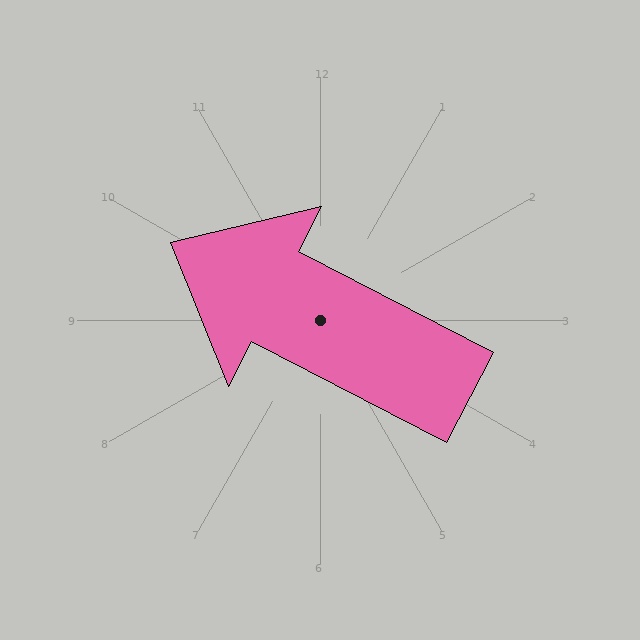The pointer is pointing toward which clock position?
Roughly 10 o'clock.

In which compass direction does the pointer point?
Northwest.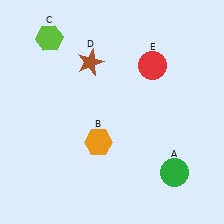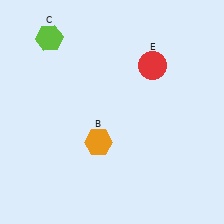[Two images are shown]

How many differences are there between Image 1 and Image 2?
There are 2 differences between the two images.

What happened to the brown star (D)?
The brown star (D) was removed in Image 2. It was in the top-left area of Image 1.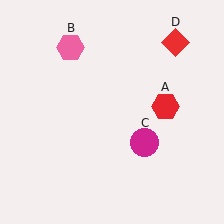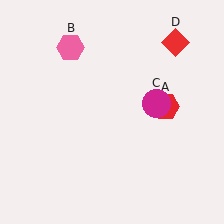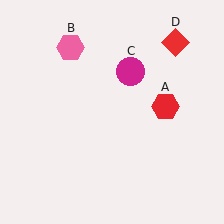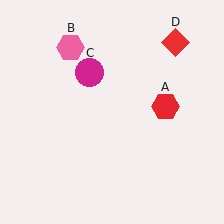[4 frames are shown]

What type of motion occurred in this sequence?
The magenta circle (object C) rotated counterclockwise around the center of the scene.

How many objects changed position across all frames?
1 object changed position: magenta circle (object C).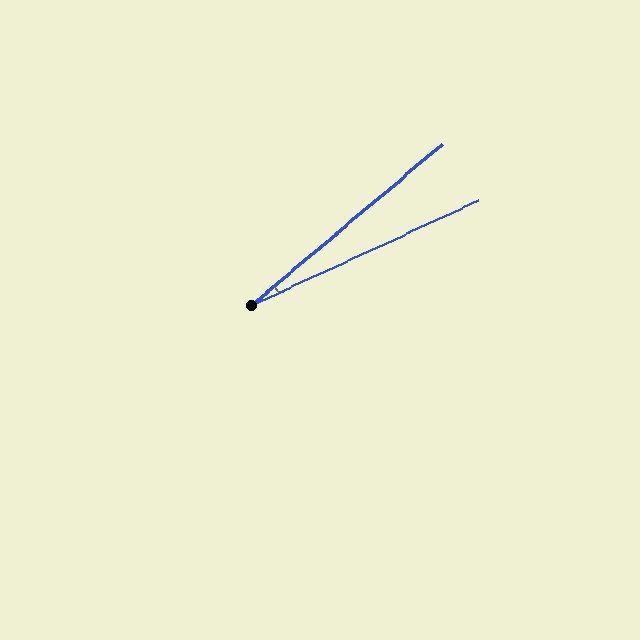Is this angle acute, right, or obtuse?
It is acute.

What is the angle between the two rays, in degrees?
Approximately 16 degrees.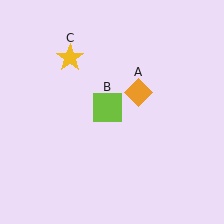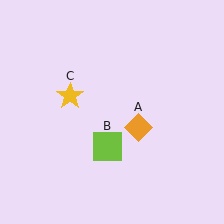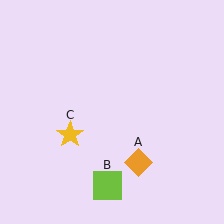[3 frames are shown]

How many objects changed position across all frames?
3 objects changed position: orange diamond (object A), lime square (object B), yellow star (object C).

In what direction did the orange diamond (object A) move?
The orange diamond (object A) moved down.